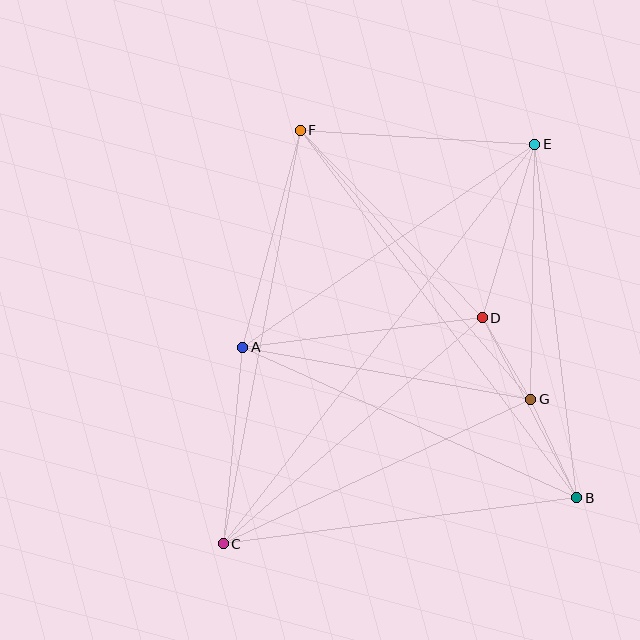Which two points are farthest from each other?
Points C and E are farthest from each other.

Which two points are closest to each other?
Points D and G are closest to each other.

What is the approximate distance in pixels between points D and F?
The distance between D and F is approximately 261 pixels.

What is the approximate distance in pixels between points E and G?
The distance between E and G is approximately 255 pixels.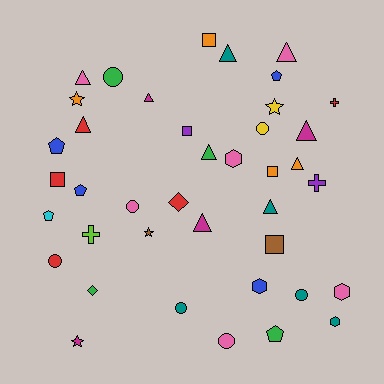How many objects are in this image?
There are 40 objects.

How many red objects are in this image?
There are 5 red objects.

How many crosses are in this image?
There are 3 crosses.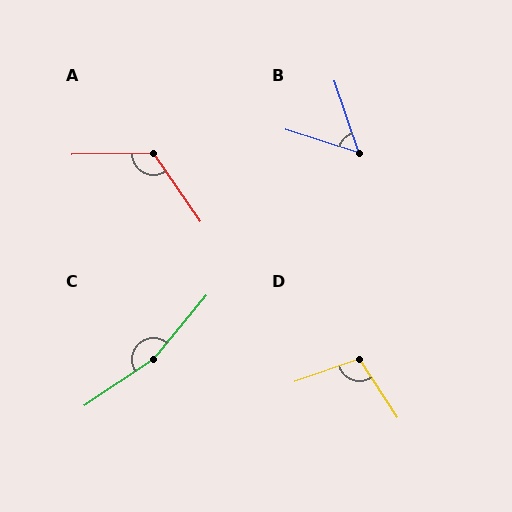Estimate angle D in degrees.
Approximately 104 degrees.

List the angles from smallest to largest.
B (54°), D (104°), A (123°), C (164°).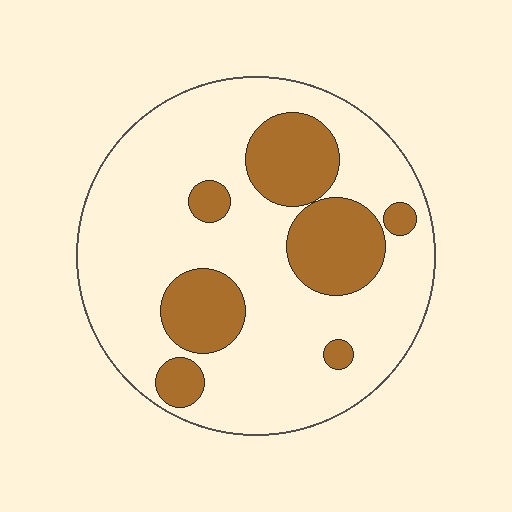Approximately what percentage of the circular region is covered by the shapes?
Approximately 25%.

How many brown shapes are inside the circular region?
7.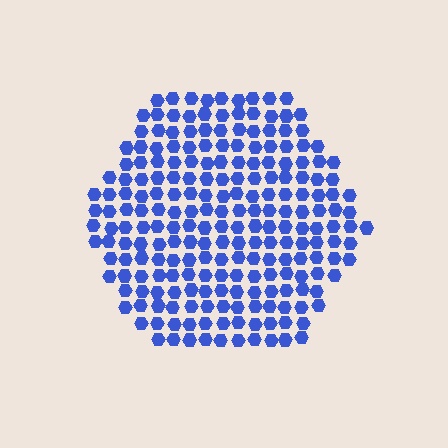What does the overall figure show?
The overall figure shows a hexagon.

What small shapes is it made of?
It is made of small hexagons.